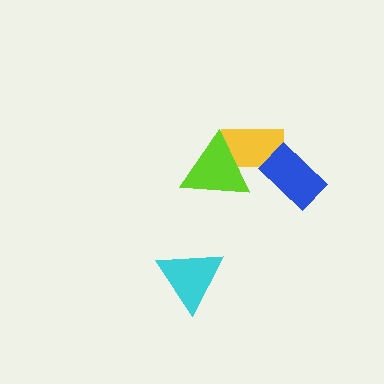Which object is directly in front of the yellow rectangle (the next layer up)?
The blue rectangle is directly in front of the yellow rectangle.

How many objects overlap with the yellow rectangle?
2 objects overlap with the yellow rectangle.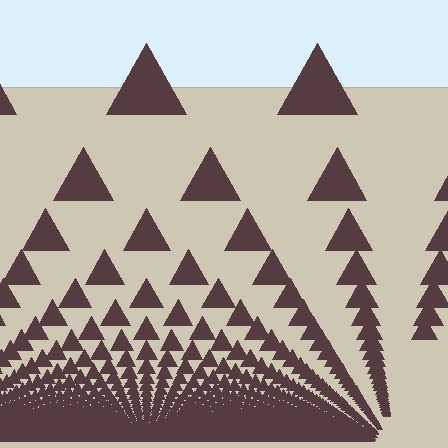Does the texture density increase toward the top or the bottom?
Density increases toward the bottom.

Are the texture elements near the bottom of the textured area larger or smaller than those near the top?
Smaller. The gradient is inverted — elements near the bottom are smaller and denser.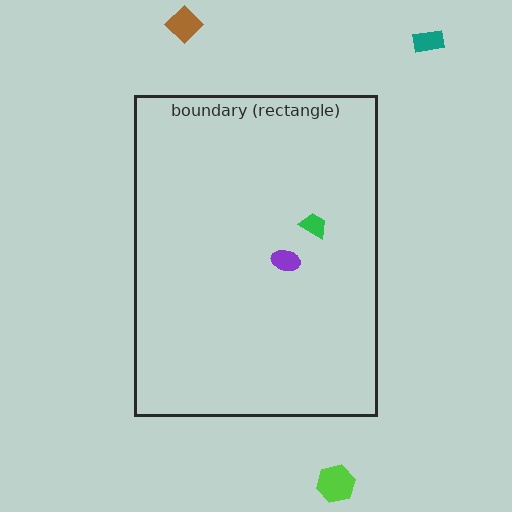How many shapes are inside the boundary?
2 inside, 3 outside.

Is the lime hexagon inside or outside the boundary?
Outside.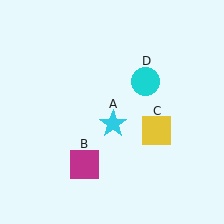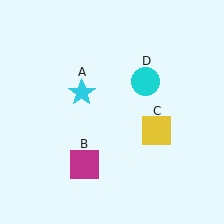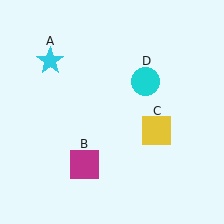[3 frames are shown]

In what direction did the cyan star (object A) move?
The cyan star (object A) moved up and to the left.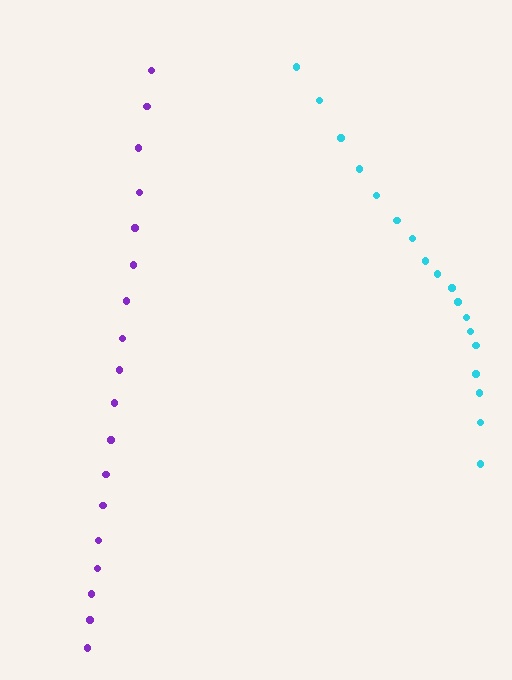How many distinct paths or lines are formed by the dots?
There are 2 distinct paths.